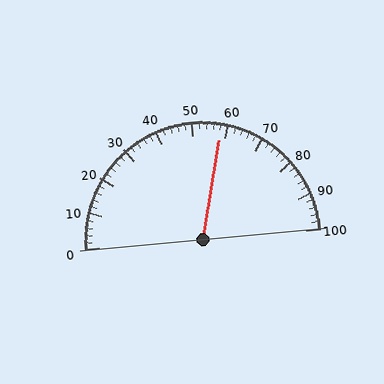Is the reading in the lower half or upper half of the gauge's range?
The reading is in the upper half of the range (0 to 100).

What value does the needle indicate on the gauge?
The needle indicates approximately 58.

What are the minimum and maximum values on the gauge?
The gauge ranges from 0 to 100.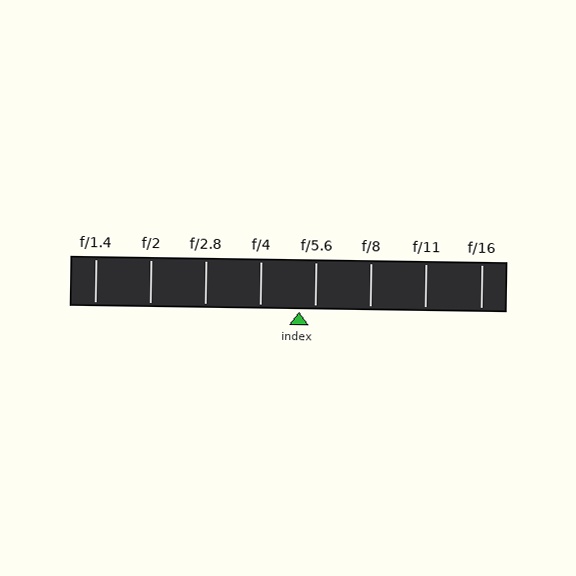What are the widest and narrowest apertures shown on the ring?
The widest aperture shown is f/1.4 and the narrowest is f/16.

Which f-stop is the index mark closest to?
The index mark is closest to f/5.6.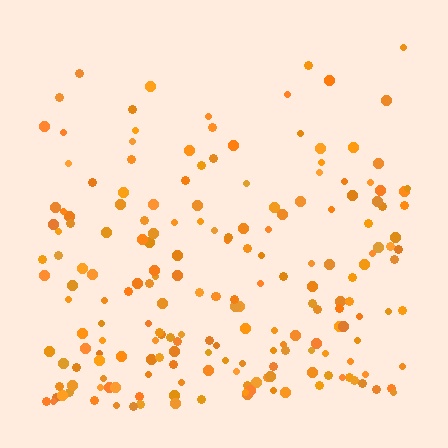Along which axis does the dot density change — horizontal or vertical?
Vertical.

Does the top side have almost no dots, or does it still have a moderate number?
Still a moderate number, just noticeably fewer than the bottom.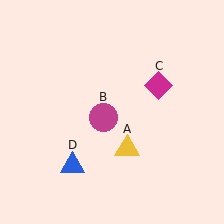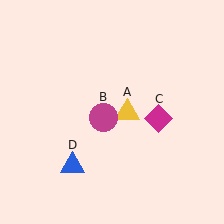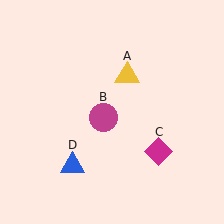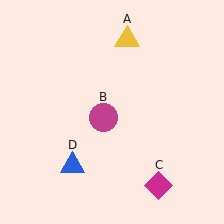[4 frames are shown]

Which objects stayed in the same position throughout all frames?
Magenta circle (object B) and blue triangle (object D) remained stationary.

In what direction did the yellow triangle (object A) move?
The yellow triangle (object A) moved up.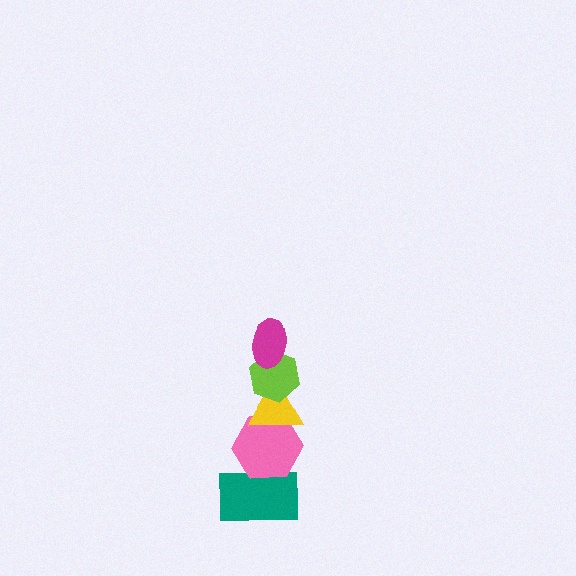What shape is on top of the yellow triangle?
The lime hexagon is on top of the yellow triangle.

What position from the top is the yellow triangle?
The yellow triangle is 3rd from the top.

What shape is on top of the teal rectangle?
The pink hexagon is on top of the teal rectangle.